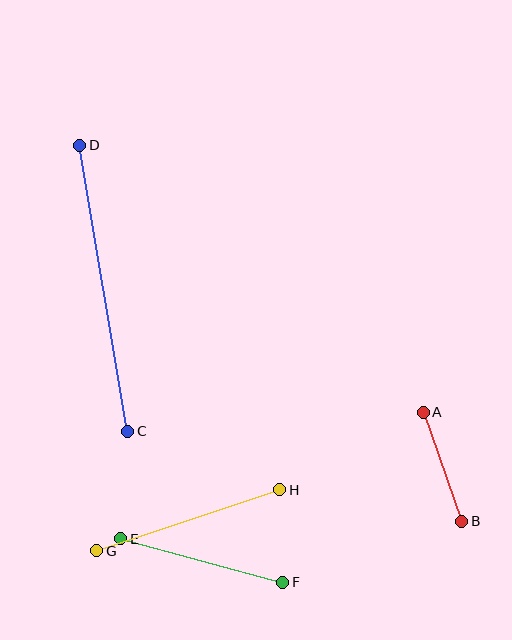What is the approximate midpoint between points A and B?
The midpoint is at approximately (443, 467) pixels.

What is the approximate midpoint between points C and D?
The midpoint is at approximately (104, 288) pixels.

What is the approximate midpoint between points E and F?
The midpoint is at approximately (202, 561) pixels.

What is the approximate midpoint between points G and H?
The midpoint is at approximately (188, 520) pixels.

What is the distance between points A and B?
The distance is approximately 116 pixels.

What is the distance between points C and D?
The distance is approximately 290 pixels.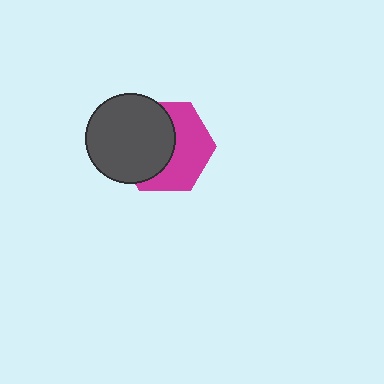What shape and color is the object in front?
The object in front is a dark gray circle.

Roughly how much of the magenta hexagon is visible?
About half of it is visible (roughly 49%).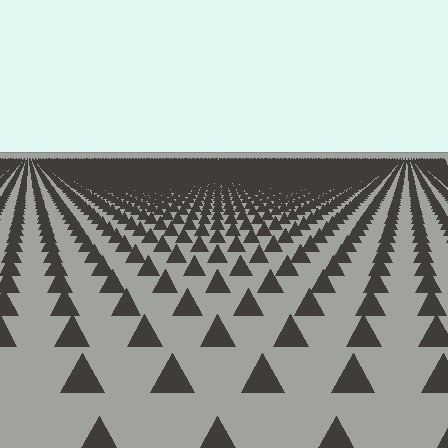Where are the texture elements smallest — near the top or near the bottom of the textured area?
Near the top.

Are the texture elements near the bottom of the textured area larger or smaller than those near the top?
Larger. Near the bottom, elements are closer to the viewer and appear at a bigger on-screen size.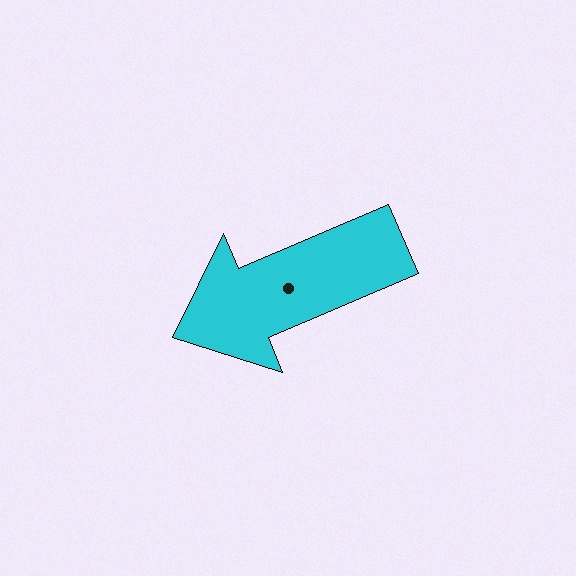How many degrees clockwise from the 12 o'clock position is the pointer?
Approximately 247 degrees.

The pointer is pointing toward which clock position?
Roughly 8 o'clock.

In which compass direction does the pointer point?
Southwest.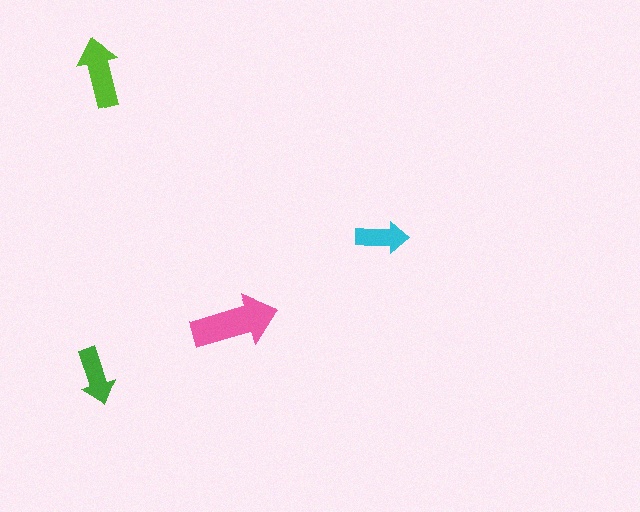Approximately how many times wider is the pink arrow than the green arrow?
About 1.5 times wider.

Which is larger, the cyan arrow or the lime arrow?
The lime one.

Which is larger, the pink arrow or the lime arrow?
The pink one.